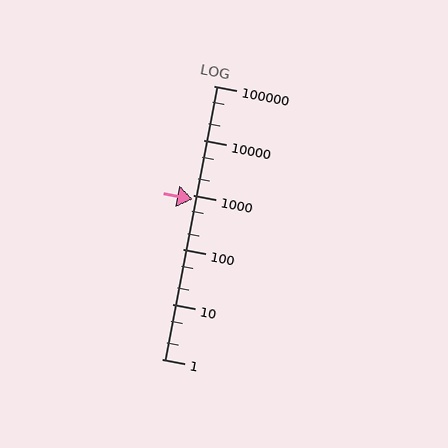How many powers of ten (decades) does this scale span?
The scale spans 5 decades, from 1 to 100000.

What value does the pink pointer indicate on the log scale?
The pointer indicates approximately 840.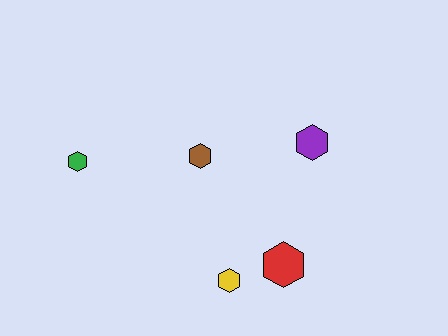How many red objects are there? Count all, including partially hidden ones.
There is 1 red object.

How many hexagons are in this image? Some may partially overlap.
There are 5 hexagons.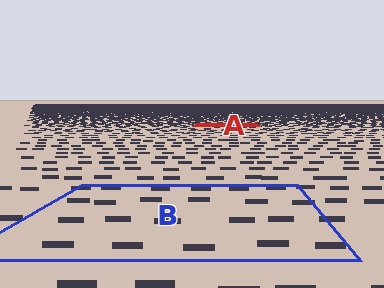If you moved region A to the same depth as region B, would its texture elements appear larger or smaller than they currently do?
They would appear larger. At a closer depth, the same texture elements are projected at a bigger on-screen size.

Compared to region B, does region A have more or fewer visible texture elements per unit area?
Region A has more texture elements per unit area — they are packed more densely because it is farther away.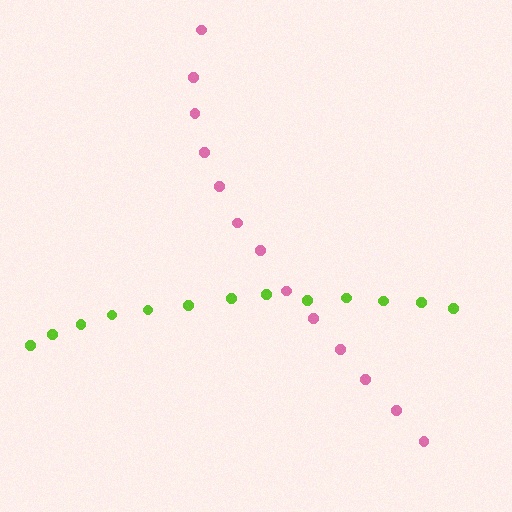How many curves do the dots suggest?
There are 2 distinct paths.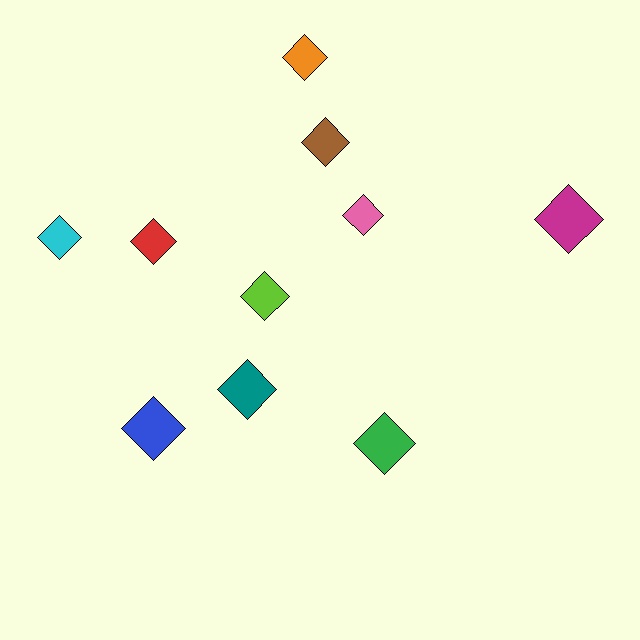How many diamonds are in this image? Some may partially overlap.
There are 10 diamonds.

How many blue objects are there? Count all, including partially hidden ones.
There is 1 blue object.